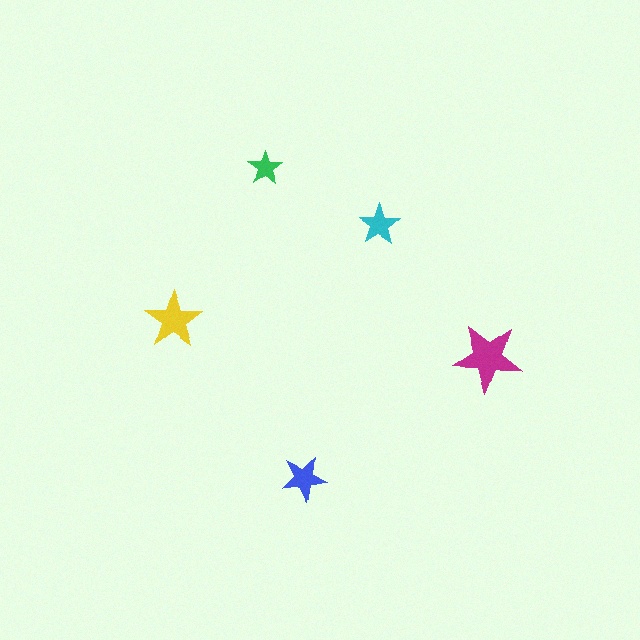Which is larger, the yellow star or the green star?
The yellow one.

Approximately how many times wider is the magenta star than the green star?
About 2 times wider.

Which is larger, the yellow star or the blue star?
The yellow one.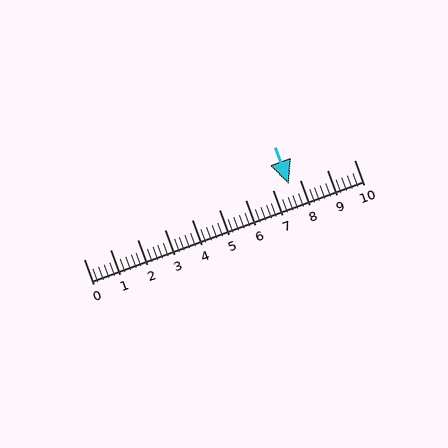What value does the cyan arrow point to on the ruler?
The cyan arrow points to approximately 7.6.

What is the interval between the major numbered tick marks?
The major tick marks are spaced 1 units apart.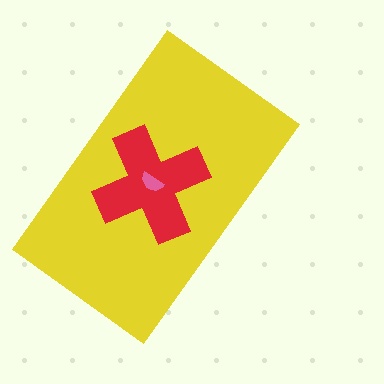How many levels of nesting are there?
3.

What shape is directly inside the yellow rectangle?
The red cross.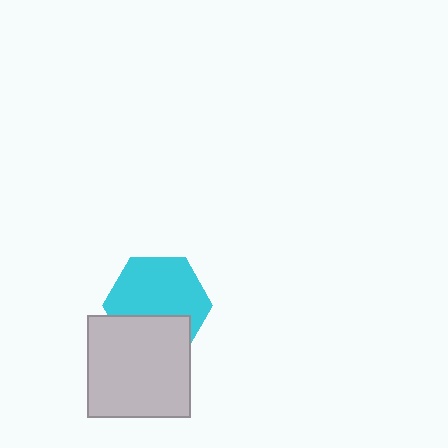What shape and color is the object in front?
The object in front is a light gray square.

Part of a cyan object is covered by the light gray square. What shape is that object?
It is a hexagon.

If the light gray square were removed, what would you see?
You would see the complete cyan hexagon.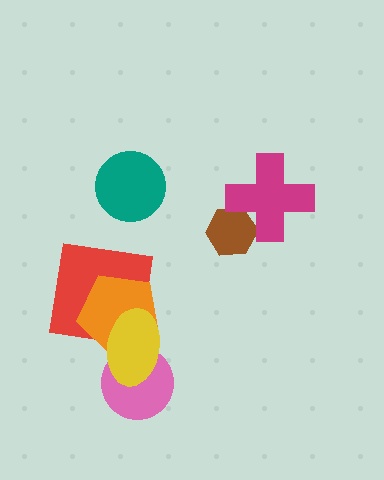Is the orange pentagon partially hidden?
Yes, it is partially covered by another shape.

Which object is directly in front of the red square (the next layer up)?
The orange pentagon is directly in front of the red square.